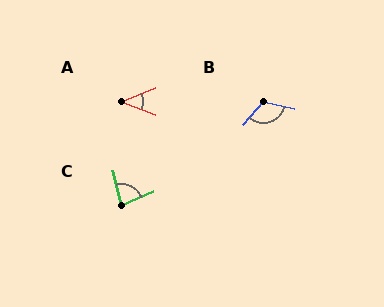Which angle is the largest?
B, at approximately 118 degrees.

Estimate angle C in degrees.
Approximately 82 degrees.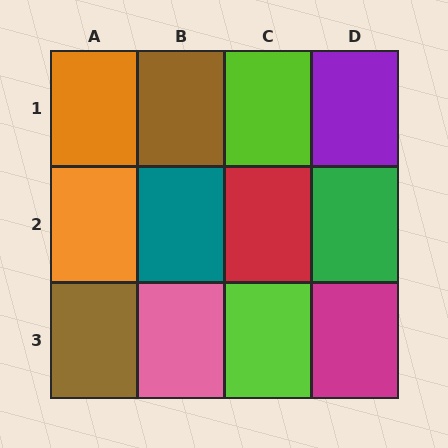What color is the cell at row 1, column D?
Purple.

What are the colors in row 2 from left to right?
Orange, teal, red, green.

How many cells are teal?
1 cell is teal.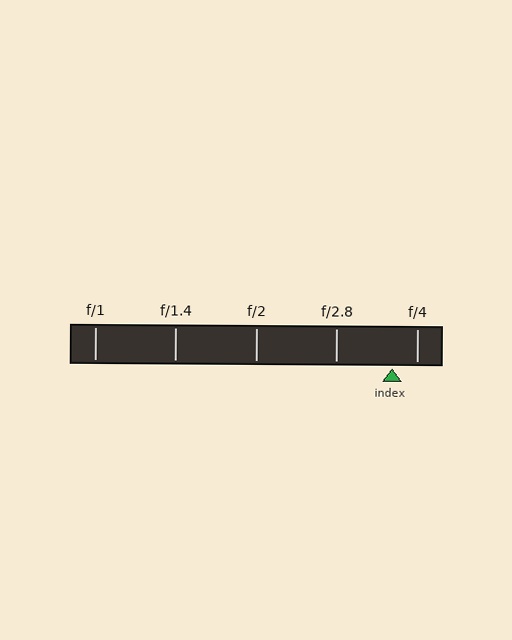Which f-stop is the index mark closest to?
The index mark is closest to f/4.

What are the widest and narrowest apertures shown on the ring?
The widest aperture shown is f/1 and the narrowest is f/4.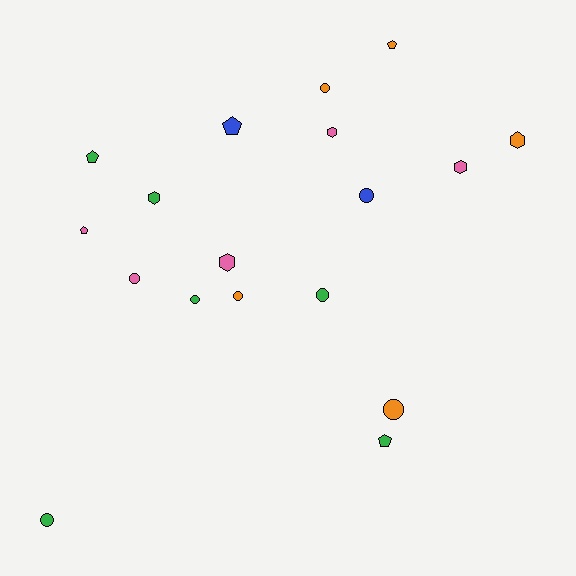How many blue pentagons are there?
There is 1 blue pentagon.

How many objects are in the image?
There are 18 objects.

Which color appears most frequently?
Green, with 6 objects.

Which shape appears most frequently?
Circle, with 8 objects.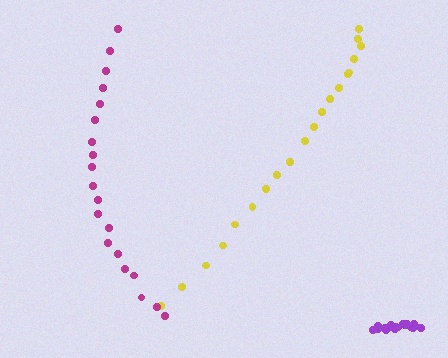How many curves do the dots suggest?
There are 3 distinct paths.